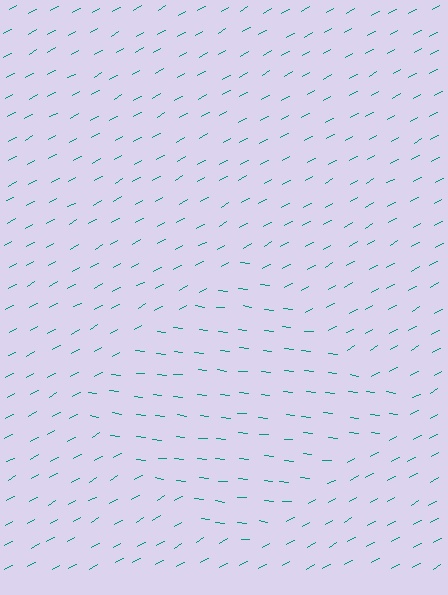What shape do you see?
I see a diamond.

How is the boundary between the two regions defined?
The boundary is defined purely by a change in line orientation (approximately 35 degrees difference). All lines are the same color and thickness.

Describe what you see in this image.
The image is filled with small teal line segments. A diamond region in the image has lines oriented differently from the surrounding lines, creating a visible texture boundary.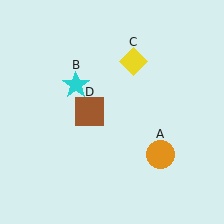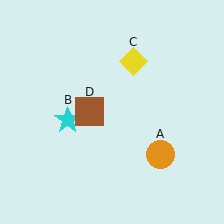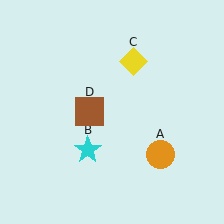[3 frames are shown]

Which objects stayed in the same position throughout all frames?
Orange circle (object A) and yellow diamond (object C) and brown square (object D) remained stationary.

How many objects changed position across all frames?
1 object changed position: cyan star (object B).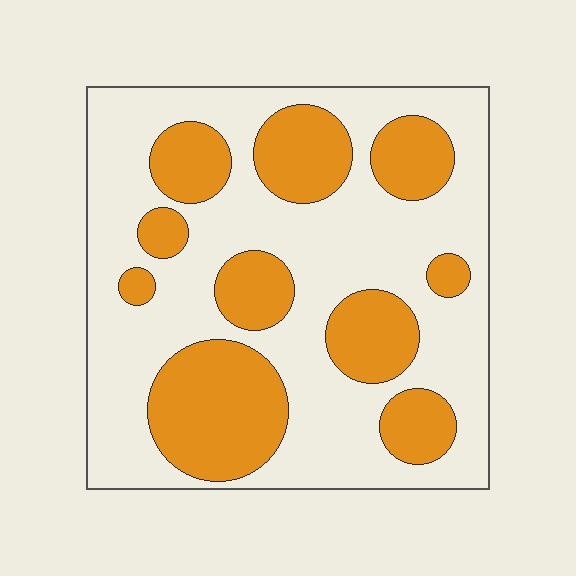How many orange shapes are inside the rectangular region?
10.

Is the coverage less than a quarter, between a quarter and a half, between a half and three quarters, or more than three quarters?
Between a quarter and a half.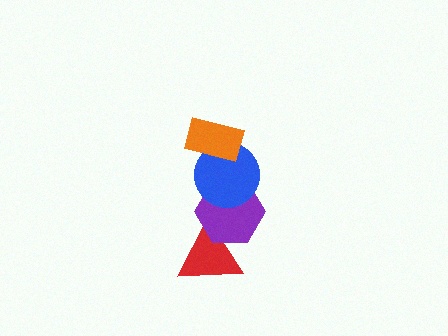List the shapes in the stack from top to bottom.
From top to bottom: the orange rectangle, the blue circle, the purple hexagon, the red triangle.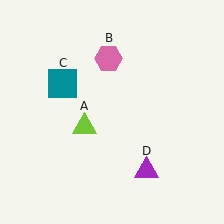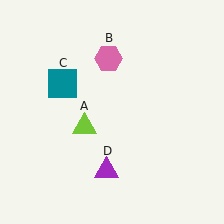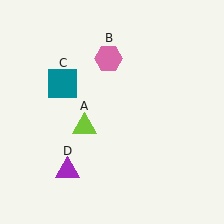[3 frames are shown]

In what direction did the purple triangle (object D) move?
The purple triangle (object D) moved left.